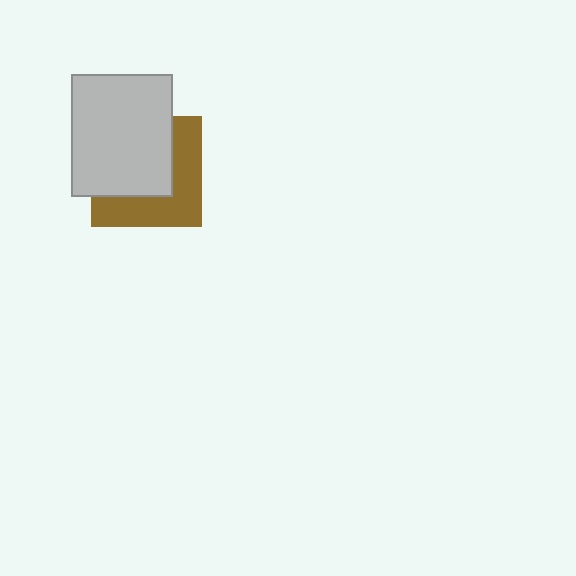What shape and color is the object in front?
The object in front is a light gray rectangle.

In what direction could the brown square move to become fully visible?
The brown square could move toward the lower-right. That would shift it out from behind the light gray rectangle entirely.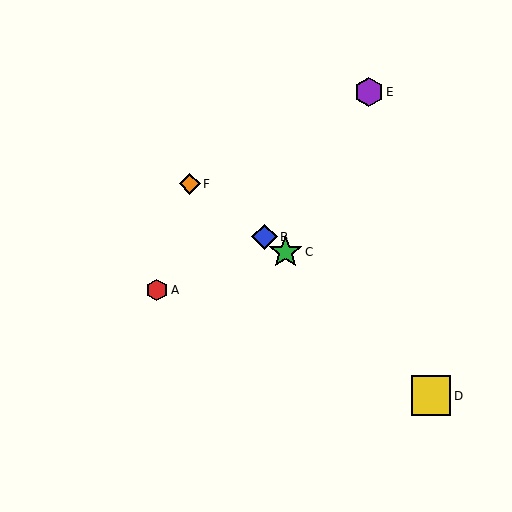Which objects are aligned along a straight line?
Objects B, C, F are aligned along a straight line.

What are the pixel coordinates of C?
Object C is at (285, 252).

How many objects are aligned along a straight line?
3 objects (B, C, F) are aligned along a straight line.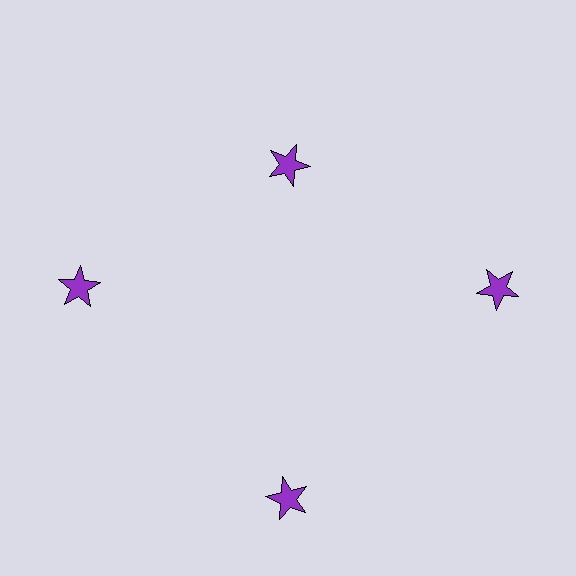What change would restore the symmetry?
The symmetry would be restored by moving it outward, back onto the ring so that all 4 stars sit at equal angles and equal distance from the center.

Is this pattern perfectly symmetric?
No. The 4 purple stars are arranged in a ring, but one element near the 12 o'clock position is pulled inward toward the center, breaking the 4-fold rotational symmetry.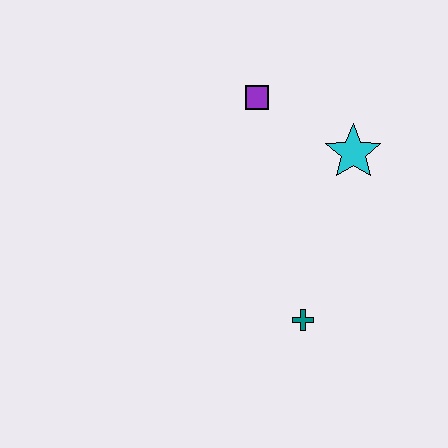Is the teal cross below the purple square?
Yes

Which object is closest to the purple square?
The cyan star is closest to the purple square.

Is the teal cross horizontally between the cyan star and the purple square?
Yes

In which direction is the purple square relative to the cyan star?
The purple square is to the left of the cyan star.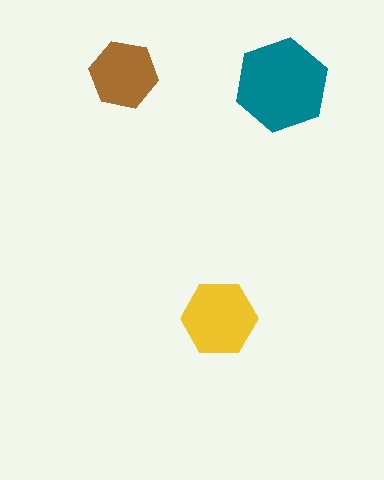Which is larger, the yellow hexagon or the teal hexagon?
The teal one.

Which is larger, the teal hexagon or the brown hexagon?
The teal one.